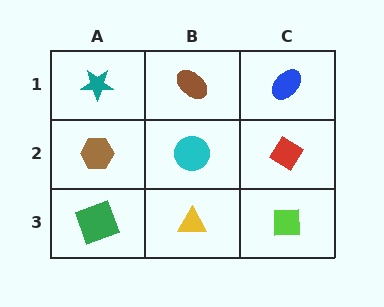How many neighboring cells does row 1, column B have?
3.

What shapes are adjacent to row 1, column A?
A brown hexagon (row 2, column A), a brown ellipse (row 1, column B).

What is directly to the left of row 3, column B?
A green square.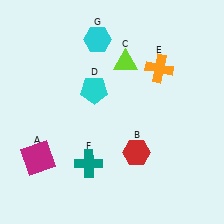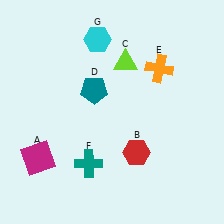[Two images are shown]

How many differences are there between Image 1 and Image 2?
There is 1 difference between the two images.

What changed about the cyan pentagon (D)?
In Image 1, D is cyan. In Image 2, it changed to teal.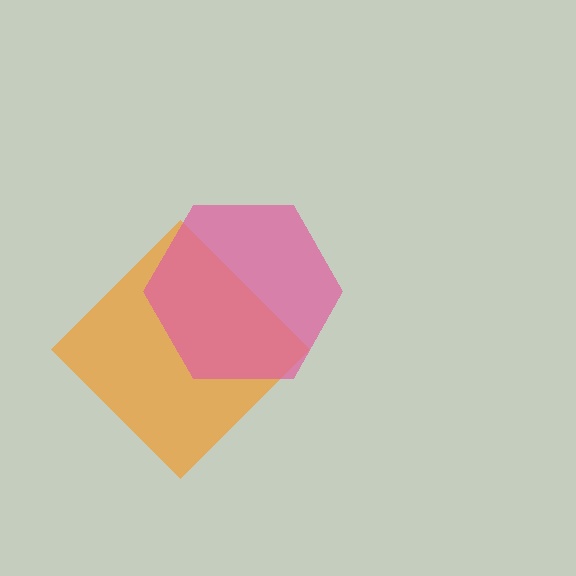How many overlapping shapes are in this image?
There are 2 overlapping shapes in the image.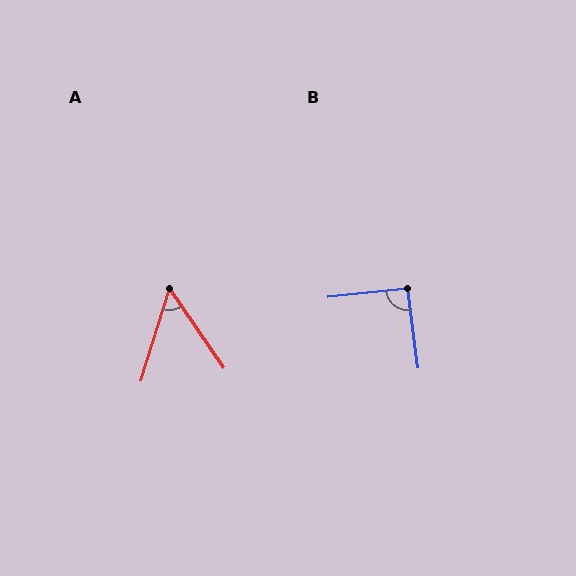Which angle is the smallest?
A, at approximately 52 degrees.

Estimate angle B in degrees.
Approximately 92 degrees.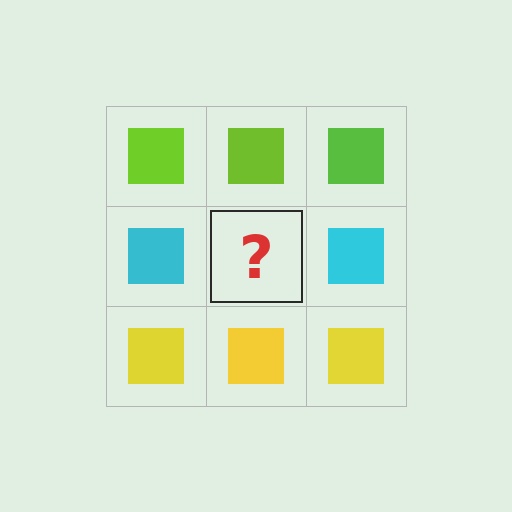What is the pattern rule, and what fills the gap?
The rule is that each row has a consistent color. The gap should be filled with a cyan square.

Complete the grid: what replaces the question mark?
The question mark should be replaced with a cyan square.